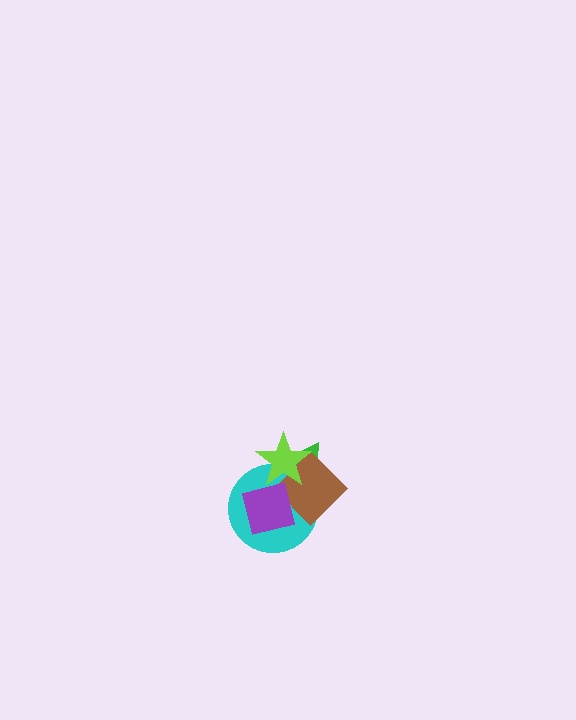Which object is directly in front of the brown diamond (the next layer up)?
The purple square is directly in front of the brown diamond.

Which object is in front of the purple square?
The lime star is in front of the purple square.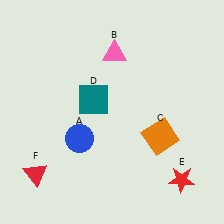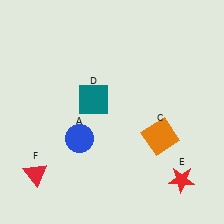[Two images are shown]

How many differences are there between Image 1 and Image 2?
There is 1 difference between the two images.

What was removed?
The pink triangle (B) was removed in Image 2.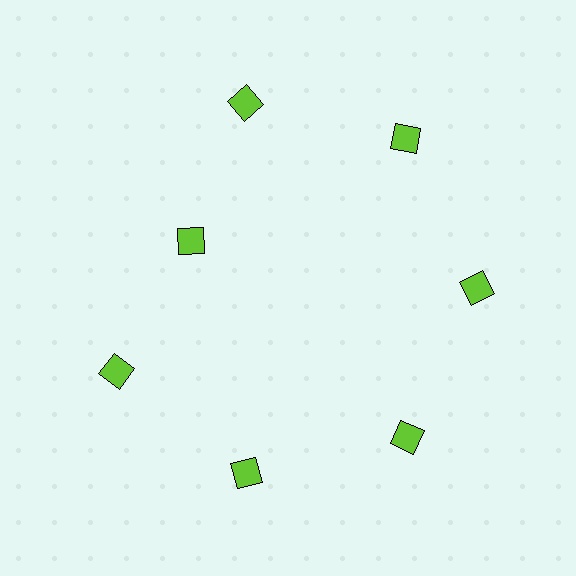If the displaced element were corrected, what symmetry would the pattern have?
It would have 7-fold rotational symmetry — the pattern would map onto itself every 51 degrees.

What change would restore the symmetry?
The symmetry would be restored by moving it outward, back onto the ring so that all 7 diamonds sit at equal angles and equal distance from the center.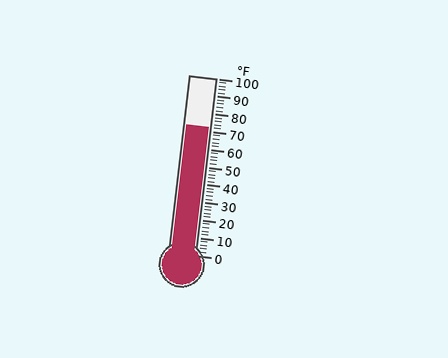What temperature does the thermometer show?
The thermometer shows approximately 72°F.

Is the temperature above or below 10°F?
The temperature is above 10°F.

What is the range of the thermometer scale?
The thermometer scale ranges from 0°F to 100°F.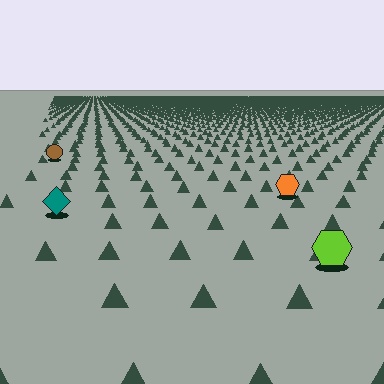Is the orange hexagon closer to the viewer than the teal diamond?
No. The teal diamond is closer — you can tell from the texture gradient: the ground texture is coarser near it.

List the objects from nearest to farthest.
From nearest to farthest: the lime hexagon, the teal diamond, the orange hexagon, the brown circle.